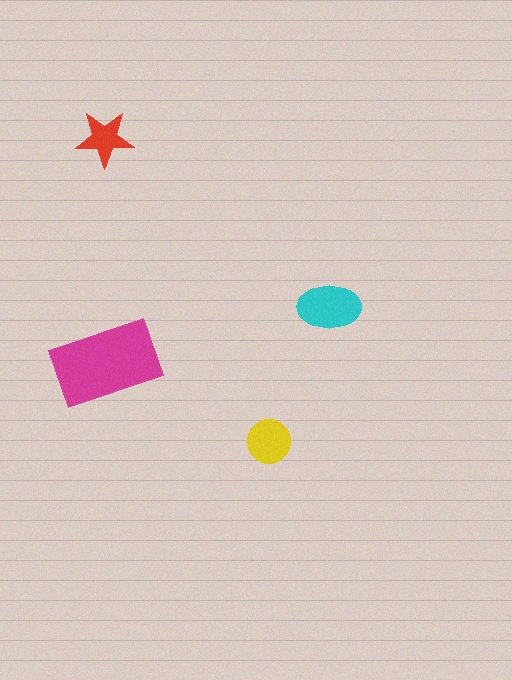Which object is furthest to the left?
The red star is leftmost.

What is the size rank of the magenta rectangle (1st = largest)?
1st.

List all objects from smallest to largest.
The red star, the yellow circle, the cyan ellipse, the magenta rectangle.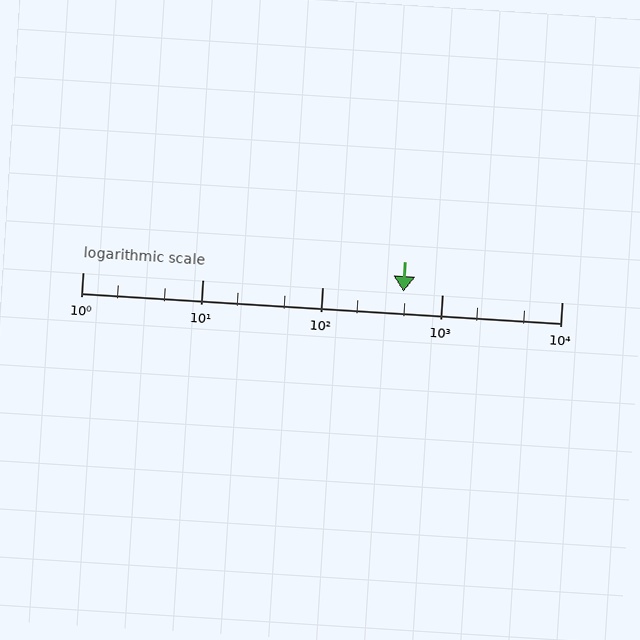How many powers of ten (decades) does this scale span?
The scale spans 4 decades, from 1 to 10000.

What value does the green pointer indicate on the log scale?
The pointer indicates approximately 480.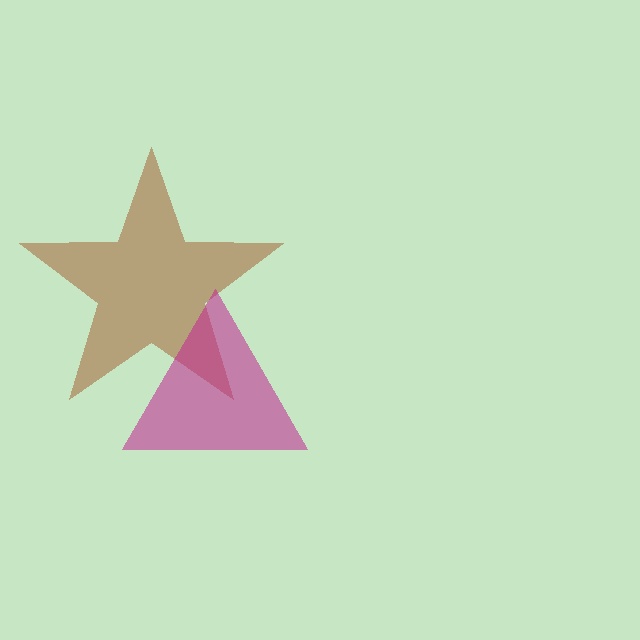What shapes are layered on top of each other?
The layered shapes are: a brown star, a magenta triangle.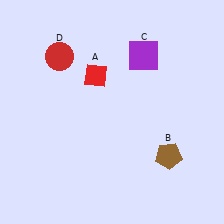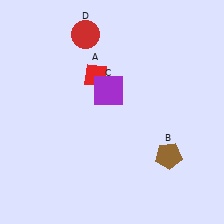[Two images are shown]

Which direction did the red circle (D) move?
The red circle (D) moved right.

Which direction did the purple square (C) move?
The purple square (C) moved down.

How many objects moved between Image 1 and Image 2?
2 objects moved between the two images.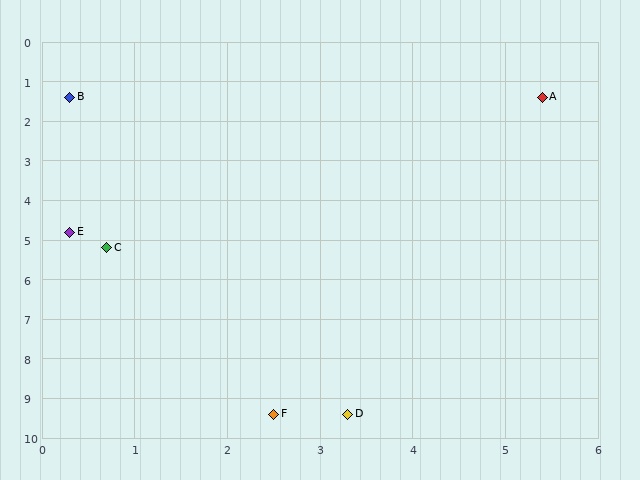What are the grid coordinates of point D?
Point D is at approximately (3.3, 9.4).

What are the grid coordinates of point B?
Point B is at approximately (0.3, 1.4).